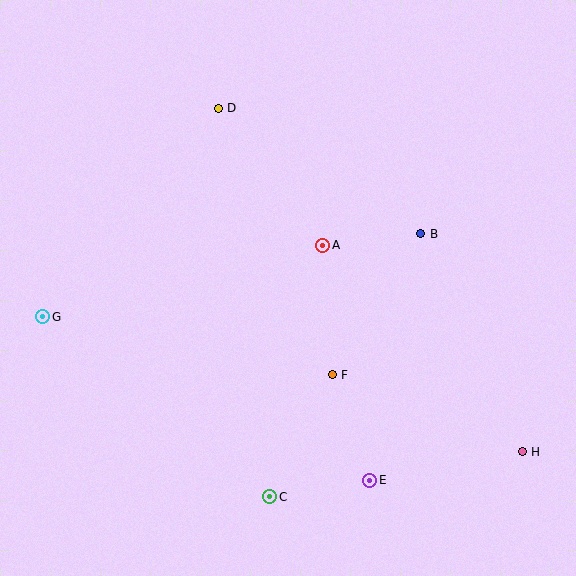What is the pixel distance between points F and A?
The distance between F and A is 130 pixels.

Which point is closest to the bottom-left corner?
Point G is closest to the bottom-left corner.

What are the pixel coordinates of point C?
Point C is at (270, 497).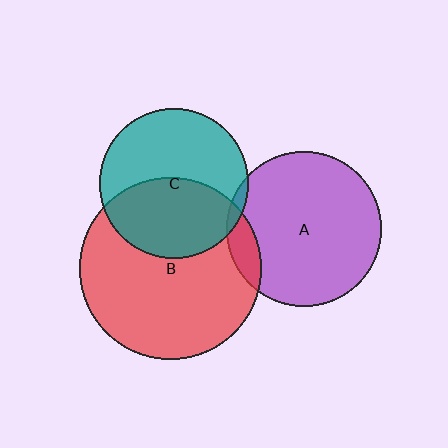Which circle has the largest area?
Circle B (red).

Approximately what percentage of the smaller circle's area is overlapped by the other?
Approximately 45%.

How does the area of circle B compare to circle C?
Approximately 1.5 times.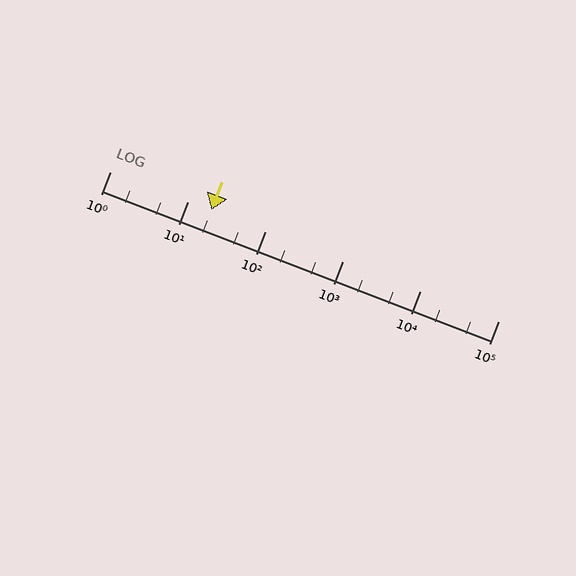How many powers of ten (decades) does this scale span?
The scale spans 5 decades, from 1 to 100000.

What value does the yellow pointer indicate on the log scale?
The pointer indicates approximately 20.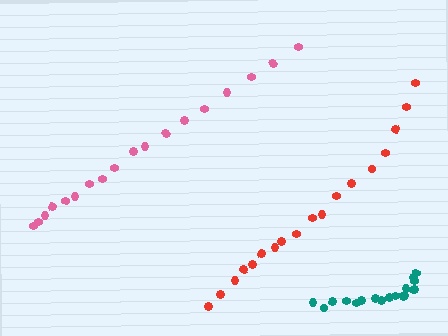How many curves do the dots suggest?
There are 3 distinct paths.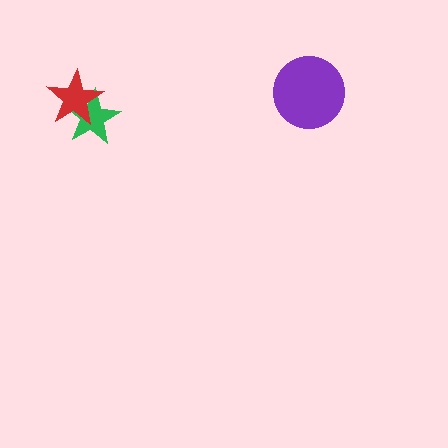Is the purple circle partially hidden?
No, no other shape covers it.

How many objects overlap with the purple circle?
0 objects overlap with the purple circle.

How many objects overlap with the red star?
1 object overlaps with the red star.